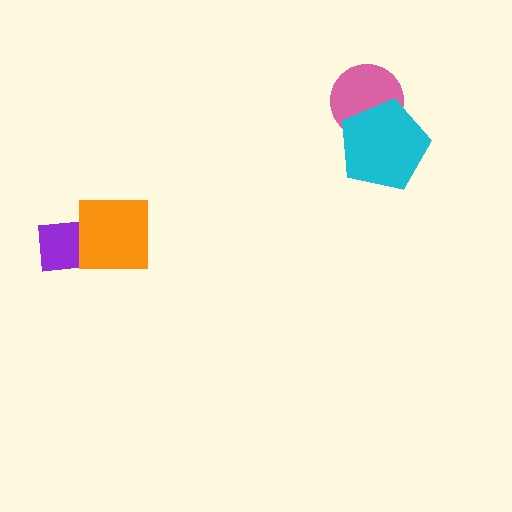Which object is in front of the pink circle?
The cyan pentagon is in front of the pink circle.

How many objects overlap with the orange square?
1 object overlaps with the orange square.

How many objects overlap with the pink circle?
1 object overlaps with the pink circle.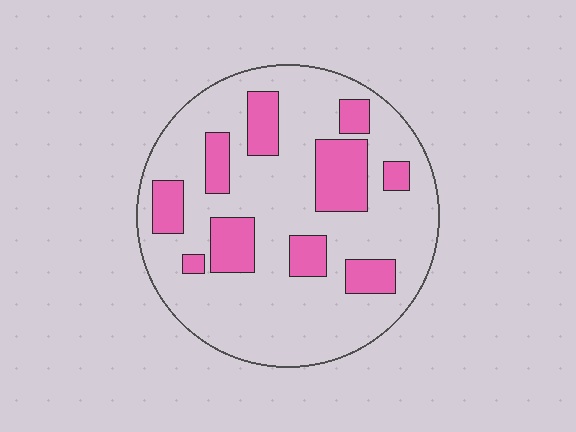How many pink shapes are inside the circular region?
10.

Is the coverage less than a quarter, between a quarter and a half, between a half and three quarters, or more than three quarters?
Less than a quarter.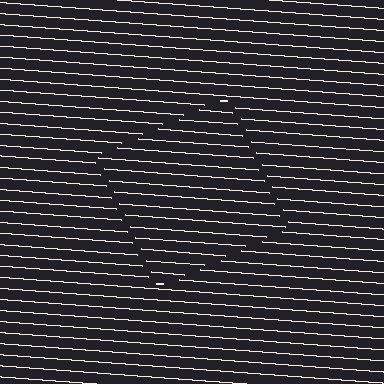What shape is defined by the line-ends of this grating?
An illusory square. The interior of the shape contains the same grating, shifted by half a period — the contour is defined by the phase discontinuity where line-ends from the inner and outer gratings abut.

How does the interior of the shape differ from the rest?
The interior of the shape contains the same grating, shifted by half a period — the contour is defined by the phase discontinuity where line-ends from the inner and outer gratings abut.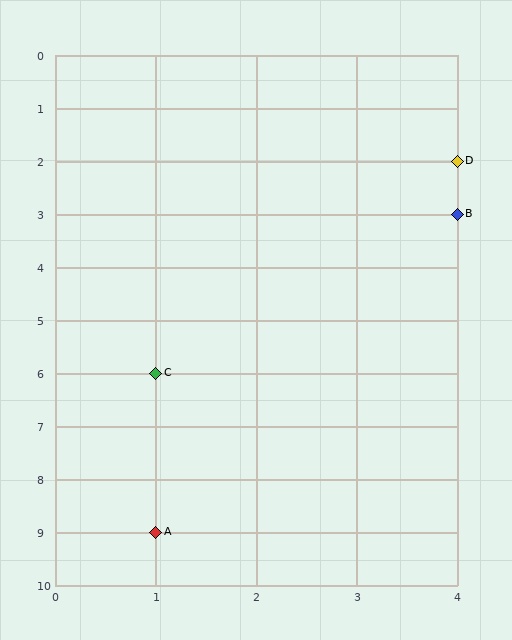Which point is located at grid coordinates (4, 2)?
Point D is at (4, 2).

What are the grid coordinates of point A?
Point A is at grid coordinates (1, 9).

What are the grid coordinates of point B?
Point B is at grid coordinates (4, 3).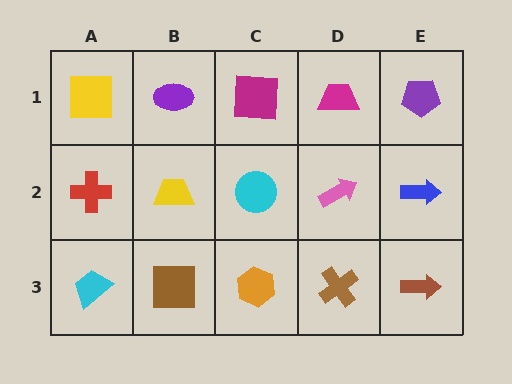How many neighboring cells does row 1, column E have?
2.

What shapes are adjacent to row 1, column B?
A yellow trapezoid (row 2, column B), a yellow square (row 1, column A), a magenta square (row 1, column C).